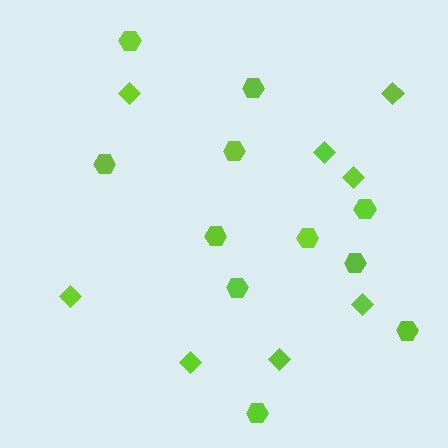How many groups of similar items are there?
There are 2 groups: one group of diamonds (8) and one group of hexagons (11).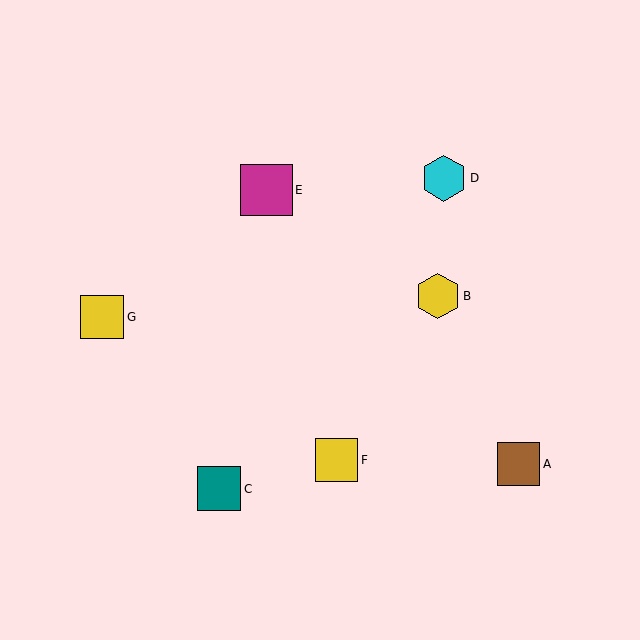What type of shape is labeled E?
Shape E is a magenta square.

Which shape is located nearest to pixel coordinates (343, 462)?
The yellow square (labeled F) at (336, 460) is nearest to that location.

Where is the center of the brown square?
The center of the brown square is at (518, 464).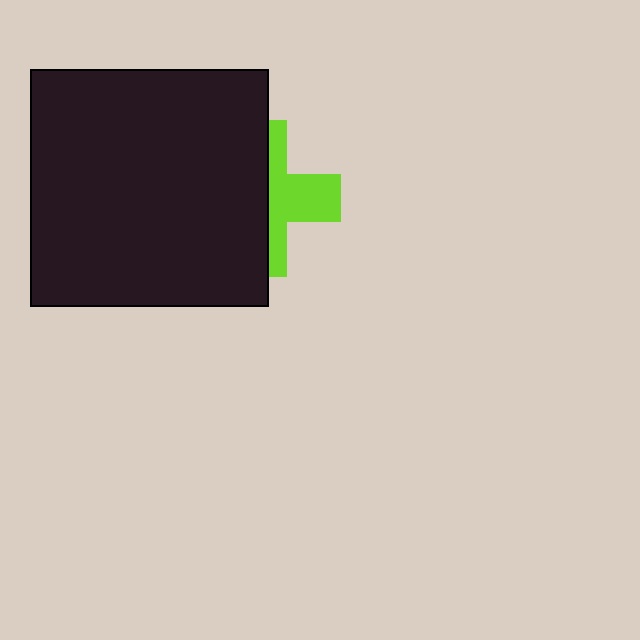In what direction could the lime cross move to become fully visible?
The lime cross could move right. That would shift it out from behind the black square entirely.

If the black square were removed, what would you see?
You would see the complete lime cross.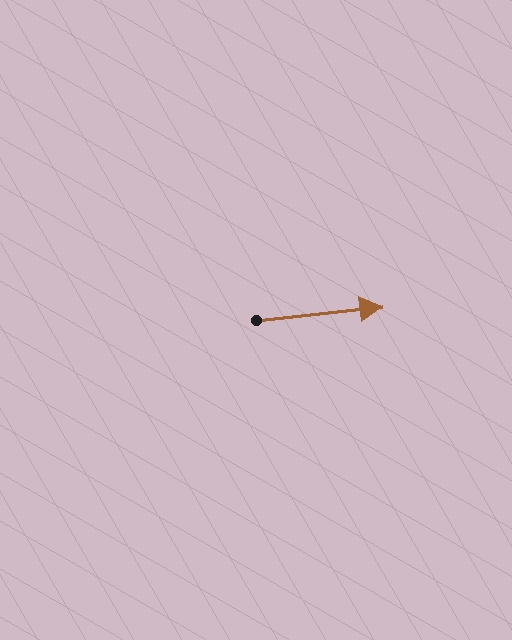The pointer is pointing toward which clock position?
Roughly 3 o'clock.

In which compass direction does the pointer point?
East.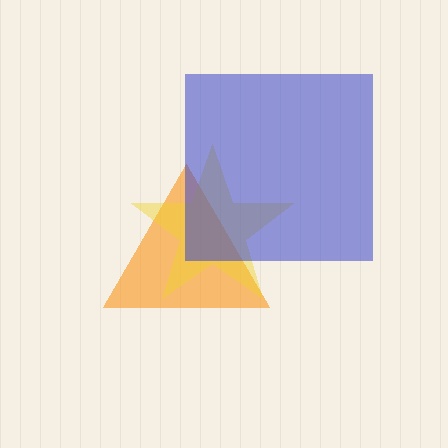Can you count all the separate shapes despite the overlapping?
Yes, there are 3 separate shapes.